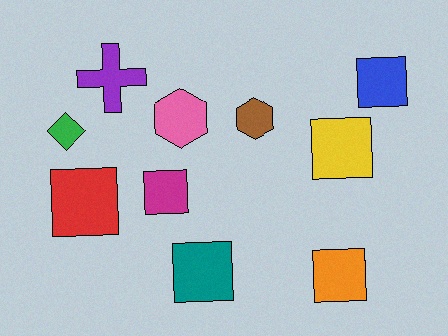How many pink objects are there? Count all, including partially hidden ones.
There is 1 pink object.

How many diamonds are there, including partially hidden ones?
There is 1 diamond.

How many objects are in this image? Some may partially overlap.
There are 10 objects.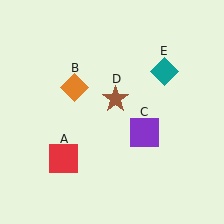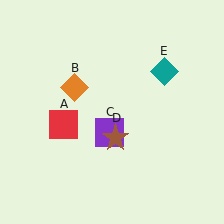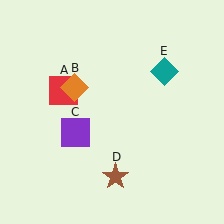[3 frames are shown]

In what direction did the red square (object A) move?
The red square (object A) moved up.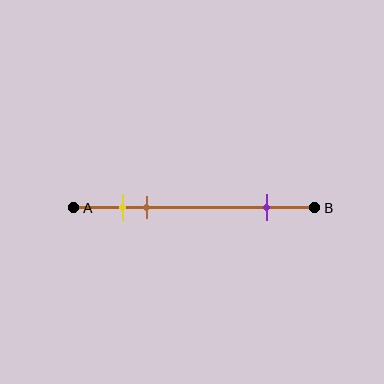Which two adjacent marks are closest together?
The yellow and brown marks are the closest adjacent pair.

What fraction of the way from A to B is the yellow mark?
The yellow mark is approximately 20% (0.2) of the way from A to B.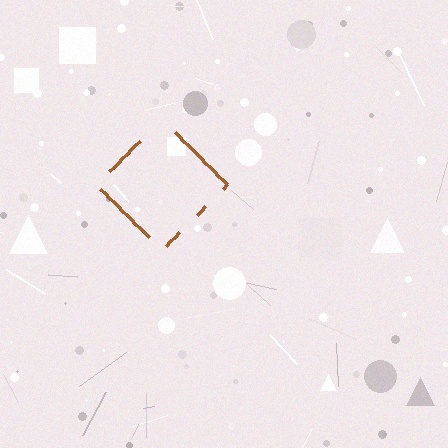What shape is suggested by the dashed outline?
The dashed outline suggests a diamond.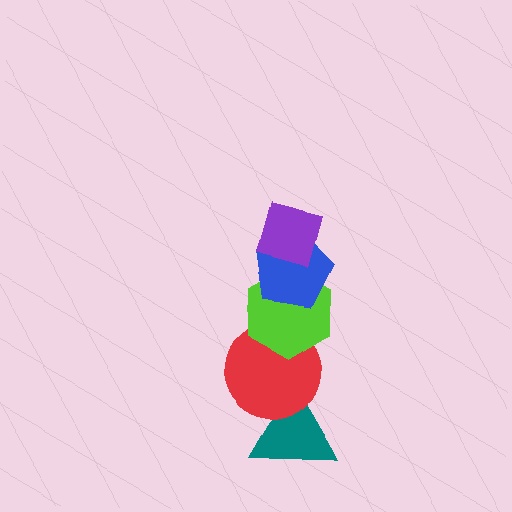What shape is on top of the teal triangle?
The red circle is on top of the teal triangle.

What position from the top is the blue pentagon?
The blue pentagon is 2nd from the top.